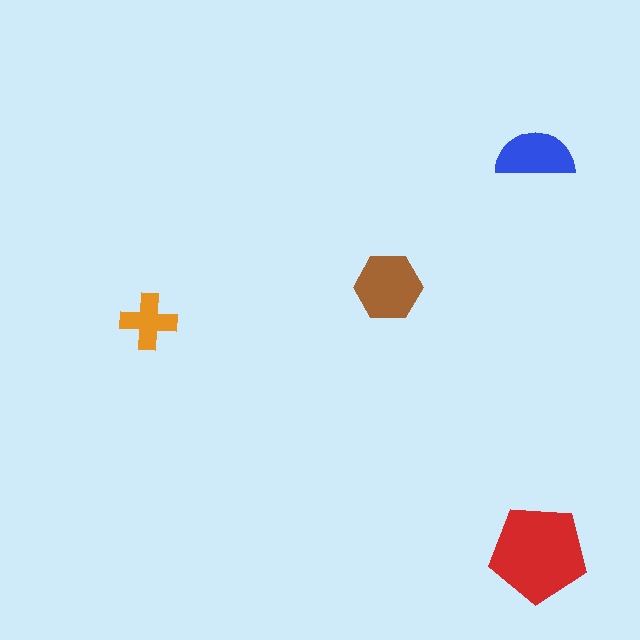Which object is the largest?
The red pentagon.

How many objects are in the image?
There are 4 objects in the image.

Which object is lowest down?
The red pentagon is bottommost.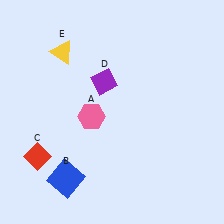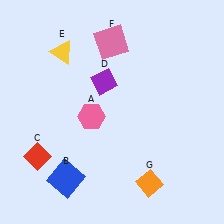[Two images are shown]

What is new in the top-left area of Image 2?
A pink square (F) was added in the top-left area of Image 2.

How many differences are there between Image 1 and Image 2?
There are 2 differences between the two images.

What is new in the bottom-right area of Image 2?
An orange diamond (G) was added in the bottom-right area of Image 2.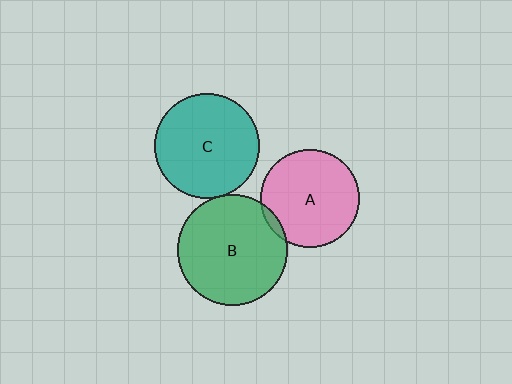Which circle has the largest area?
Circle B (green).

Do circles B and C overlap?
Yes.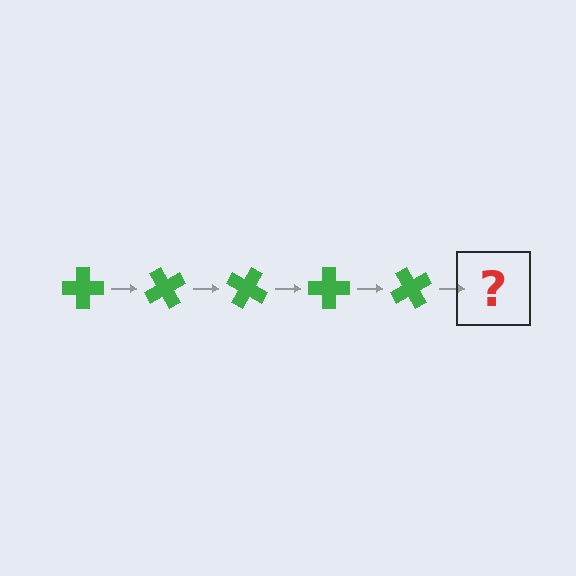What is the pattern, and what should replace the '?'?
The pattern is that the cross rotates 60 degrees each step. The '?' should be a green cross rotated 300 degrees.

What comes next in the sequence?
The next element should be a green cross rotated 300 degrees.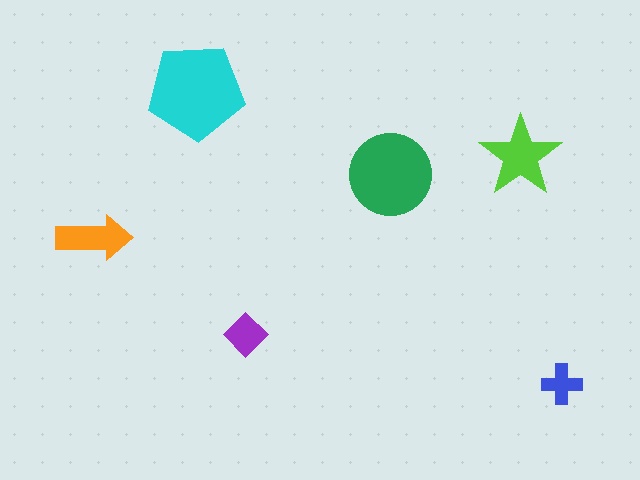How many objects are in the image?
There are 6 objects in the image.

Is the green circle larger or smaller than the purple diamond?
Larger.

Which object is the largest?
The cyan pentagon.